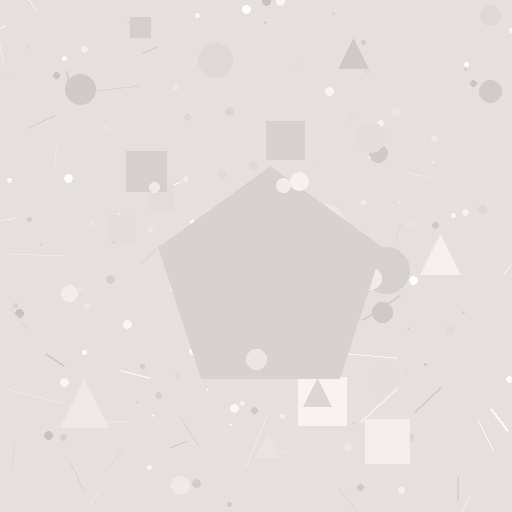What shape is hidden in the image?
A pentagon is hidden in the image.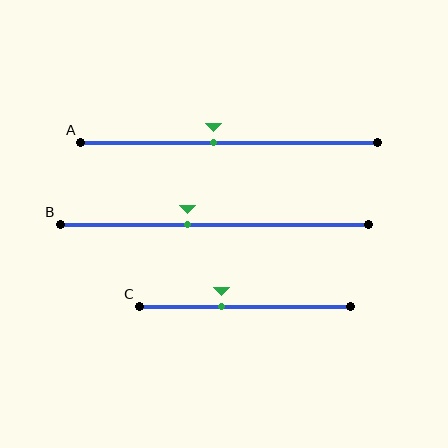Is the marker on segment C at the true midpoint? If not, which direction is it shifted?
No, the marker on segment C is shifted to the left by about 11% of the segment length.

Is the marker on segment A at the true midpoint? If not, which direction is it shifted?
No, the marker on segment A is shifted to the left by about 5% of the segment length.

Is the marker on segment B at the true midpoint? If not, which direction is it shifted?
No, the marker on segment B is shifted to the left by about 9% of the segment length.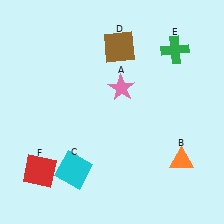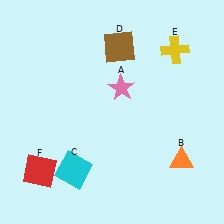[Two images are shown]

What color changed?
The cross (E) changed from green in Image 1 to yellow in Image 2.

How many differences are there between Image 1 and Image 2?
There is 1 difference between the two images.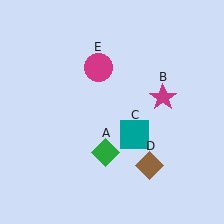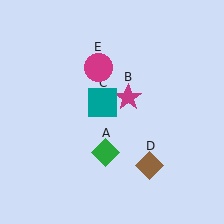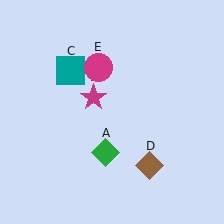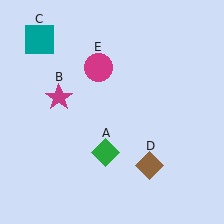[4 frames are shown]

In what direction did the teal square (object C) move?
The teal square (object C) moved up and to the left.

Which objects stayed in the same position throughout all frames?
Green diamond (object A) and brown diamond (object D) and magenta circle (object E) remained stationary.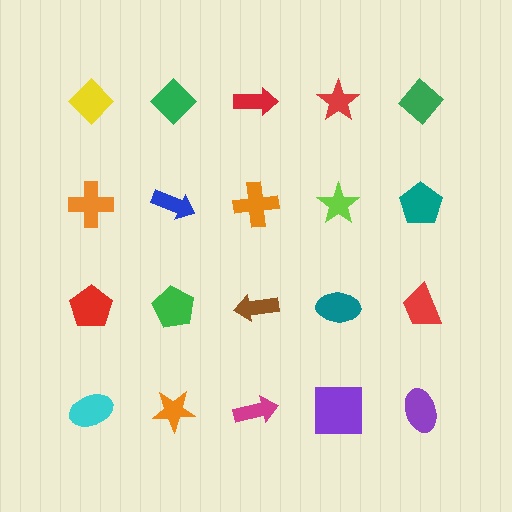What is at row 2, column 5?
A teal pentagon.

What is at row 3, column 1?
A red pentagon.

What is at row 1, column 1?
A yellow diamond.